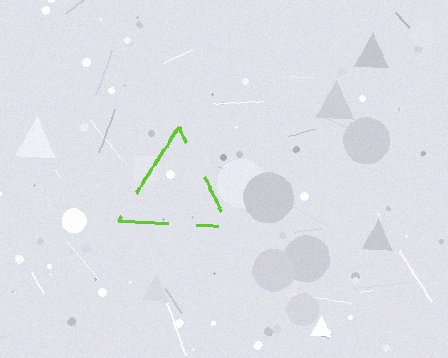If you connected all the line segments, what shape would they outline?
They would outline a triangle.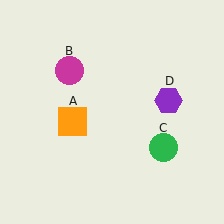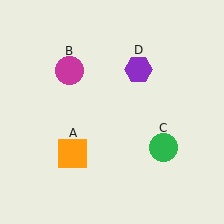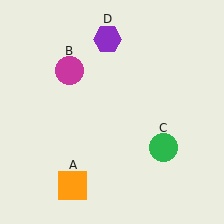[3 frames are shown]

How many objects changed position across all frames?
2 objects changed position: orange square (object A), purple hexagon (object D).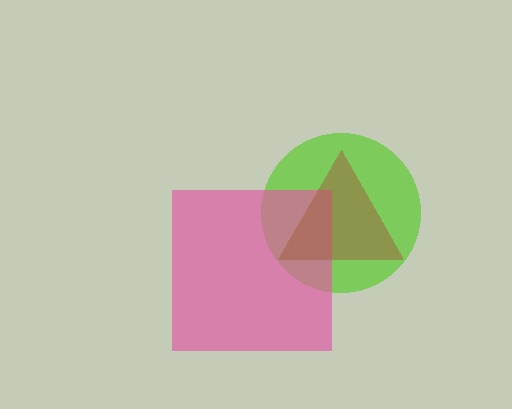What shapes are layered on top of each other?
The layered shapes are: a lime circle, a pink square, a brown triangle.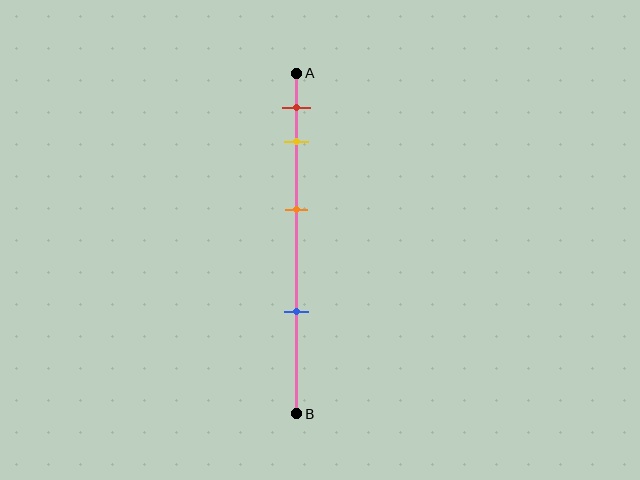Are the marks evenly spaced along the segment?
No, the marks are not evenly spaced.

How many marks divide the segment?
There are 4 marks dividing the segment.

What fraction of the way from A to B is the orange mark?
The orange mark is approximately 40% (0.4) of the way from A to B.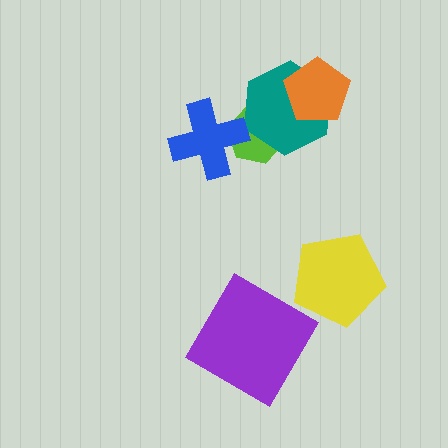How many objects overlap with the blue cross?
1 object overlaps with the blue cross.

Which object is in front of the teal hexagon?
The orange pentagon is in front of the teal hexagon.